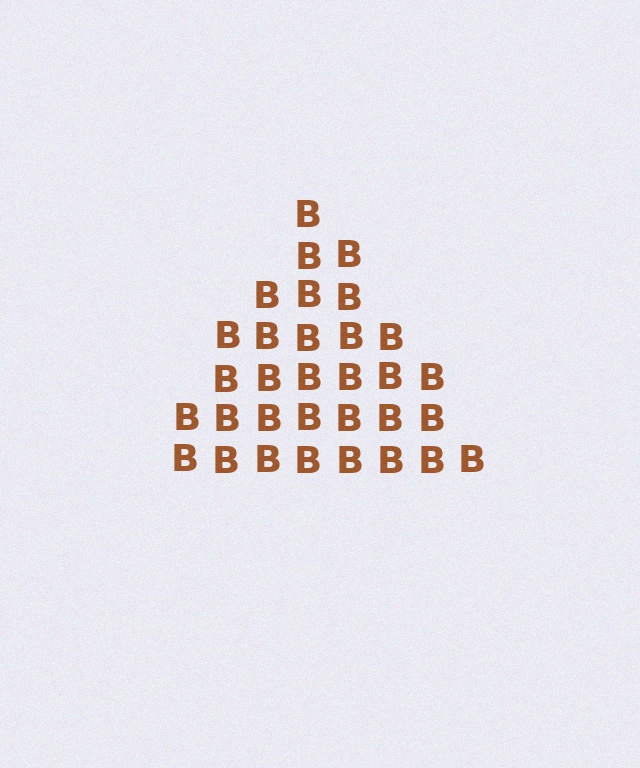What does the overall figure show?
The overall figure shows a triangle.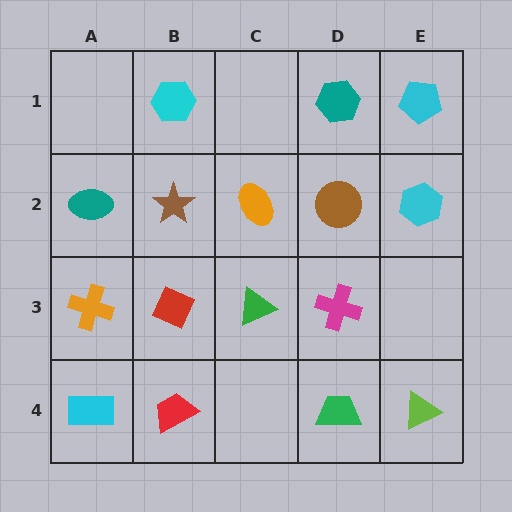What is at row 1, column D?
A teal hexagon.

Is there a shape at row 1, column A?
No, that cell is empty.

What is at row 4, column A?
A cyan rectangle.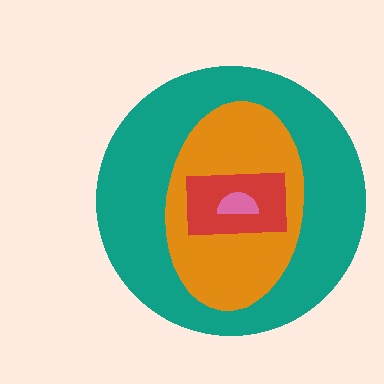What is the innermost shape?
The pink semicircle.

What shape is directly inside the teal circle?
The orange ellipse.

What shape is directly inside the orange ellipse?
The red rectangle.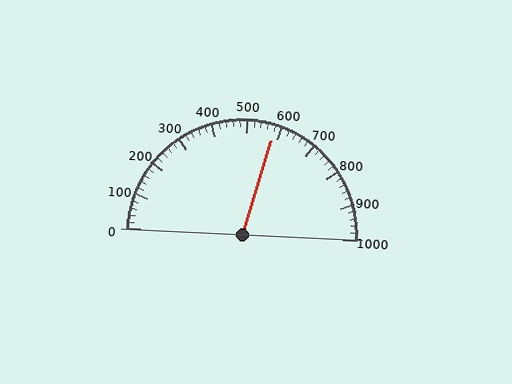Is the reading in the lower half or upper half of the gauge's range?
The reading is in the upper half of the range (0 to 1000).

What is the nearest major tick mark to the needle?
The nearest major tick mark is 600.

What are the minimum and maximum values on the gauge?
The gauge ranges from 0 to 1000.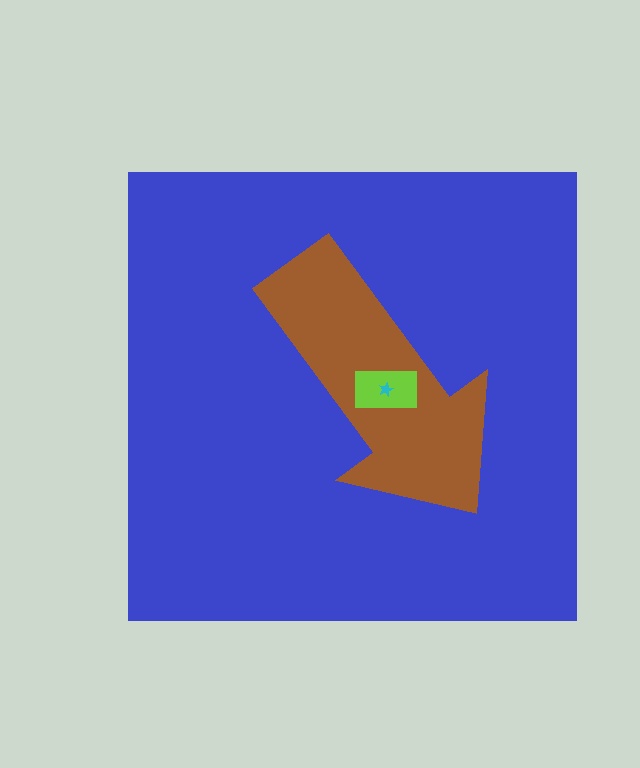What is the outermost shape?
The blue square.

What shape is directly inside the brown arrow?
The lime rectangle.